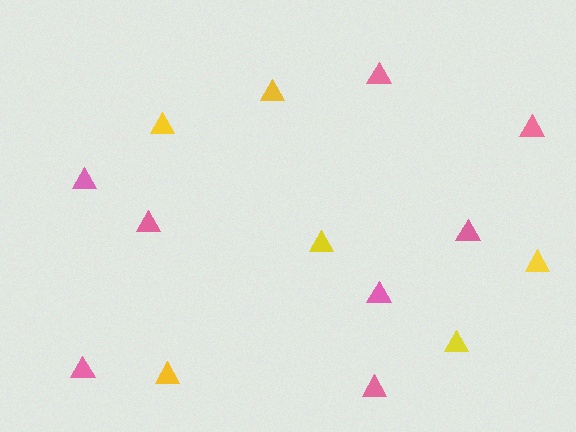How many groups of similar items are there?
There are 2 groups: one group of yellow triangles (6) and one group of pink triangles (8).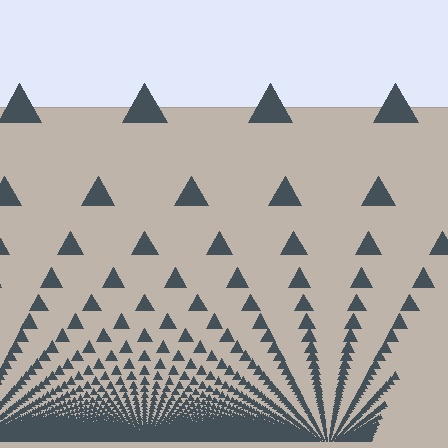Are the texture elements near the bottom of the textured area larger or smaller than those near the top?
Smaller. The gradient is inverted — elements near the bottom are smaller and denser.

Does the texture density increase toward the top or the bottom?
Density increases toward the bottom.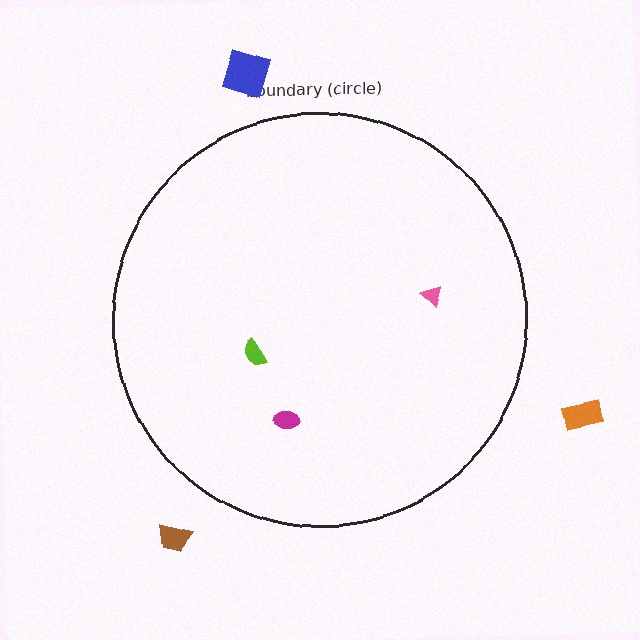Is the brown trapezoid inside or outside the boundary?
Outside.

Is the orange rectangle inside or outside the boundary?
Outside.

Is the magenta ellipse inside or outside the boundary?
Inside.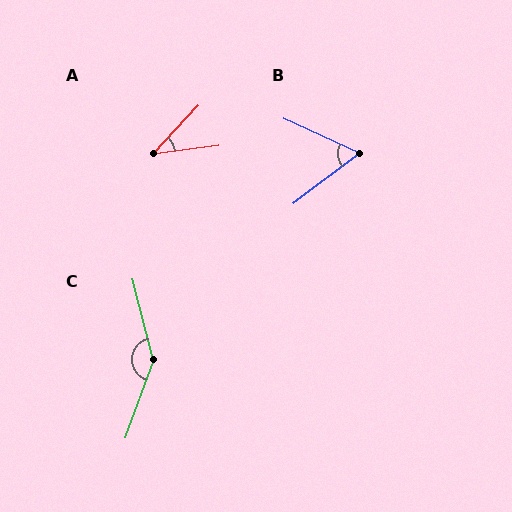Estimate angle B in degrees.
Approximately 62 degrees.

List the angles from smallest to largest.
A (39°), B (62°), C (146°).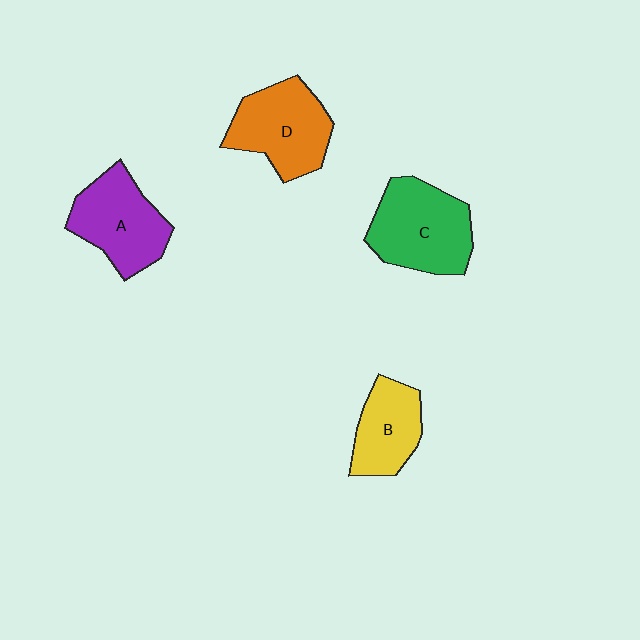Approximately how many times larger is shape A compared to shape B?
Approximately 1.3 times.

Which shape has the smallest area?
Shape B (yellow).